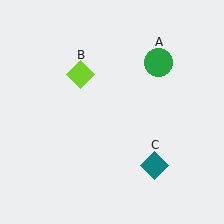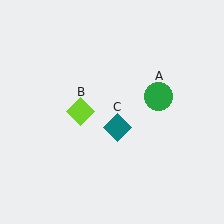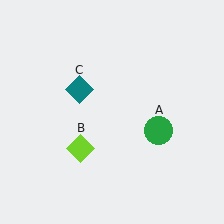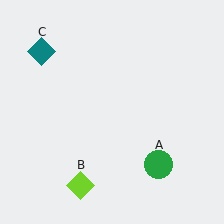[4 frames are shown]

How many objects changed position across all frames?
3 objects changed position: green circle (object A), lime diamond (object B), teal diamond (object C).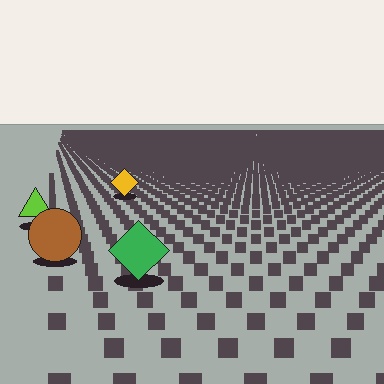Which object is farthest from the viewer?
The yellow diamond is farthest from the viewer. It appears smaller and the ground texture around it is denser.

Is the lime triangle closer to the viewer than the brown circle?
No. The brown circle is closer — you can tell from the texture gradient: the ground texture is coarser near it.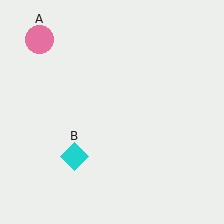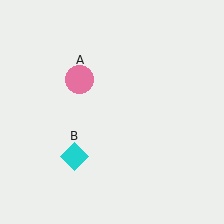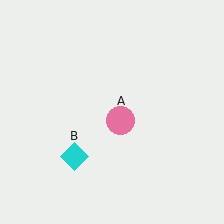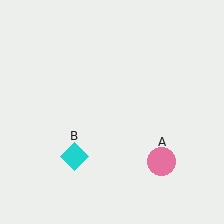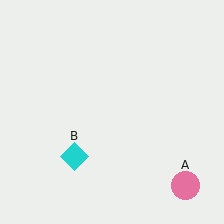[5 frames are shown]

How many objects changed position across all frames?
1 object changed position: pink circle (object A).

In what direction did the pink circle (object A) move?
The pink circle (object A) moved down and to the right.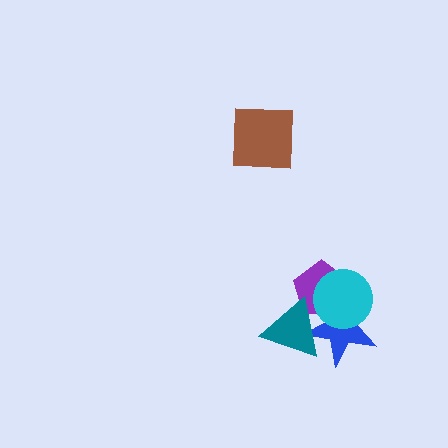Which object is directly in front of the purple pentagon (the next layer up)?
The blue star is directly in front of the purple pentagon.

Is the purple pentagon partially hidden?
Yes, it is partially covered by another shape.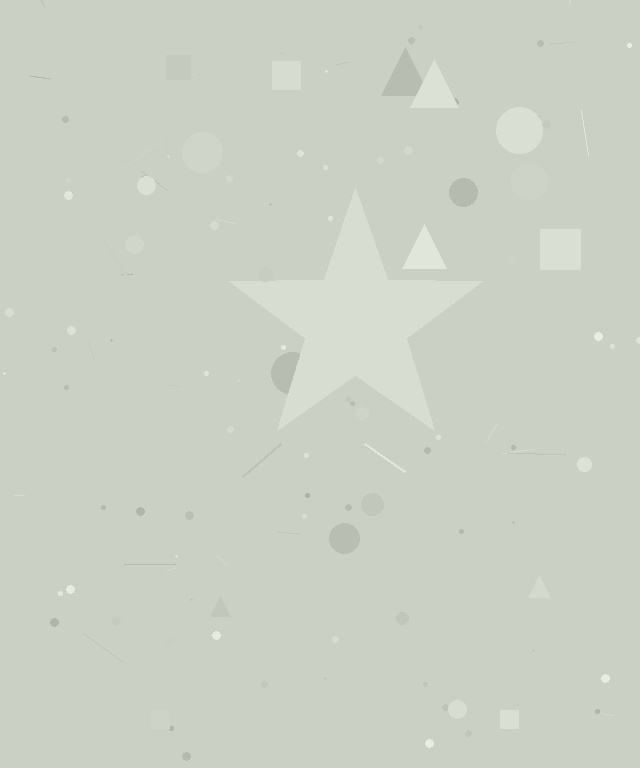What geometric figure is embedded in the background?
A star is embedded in the background.